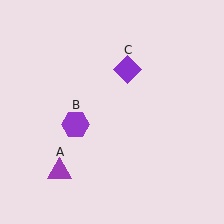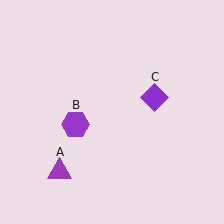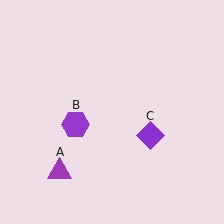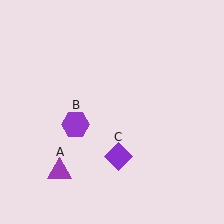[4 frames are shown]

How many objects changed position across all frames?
1 object changed position: purple diamond (object C).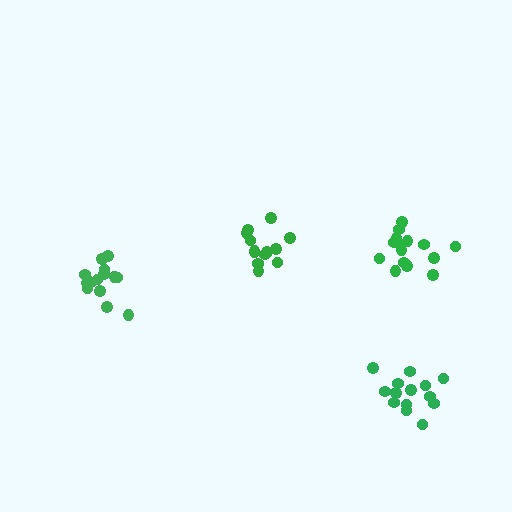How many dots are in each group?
Group 1: 15 dots, Group 2: 15 dots, Group 3: 13 dots, Group 4: 14 dots (57 total).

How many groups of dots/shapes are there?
There are 4 groups.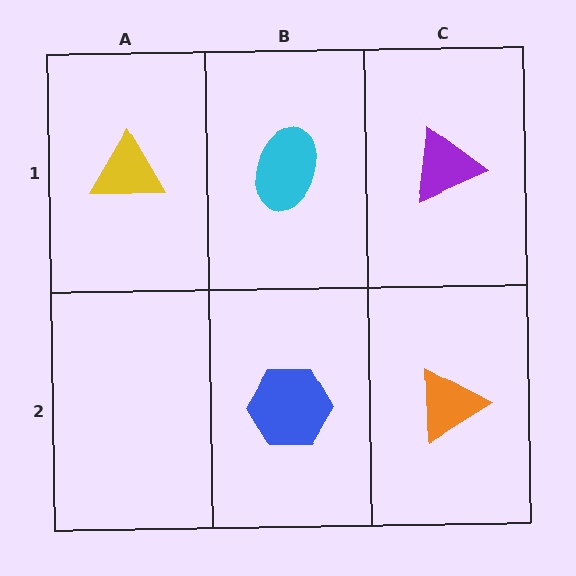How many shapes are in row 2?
2 shapes.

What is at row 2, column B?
A blue hexagon.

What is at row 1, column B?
A cyan ellipse.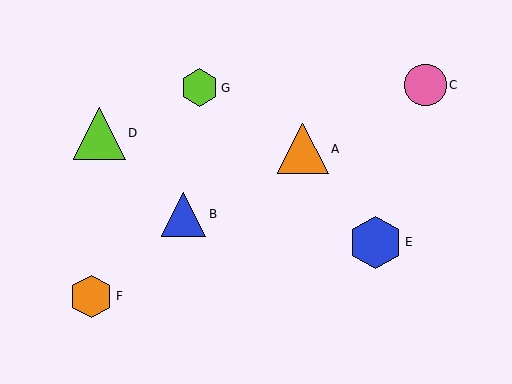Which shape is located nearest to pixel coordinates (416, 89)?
The pink circle (labeled C) at (426, 85) is nearest to that location.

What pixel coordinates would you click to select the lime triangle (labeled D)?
Click at (99, 133) to select the lime triangle D.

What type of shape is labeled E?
Shape E is a blue hexagon.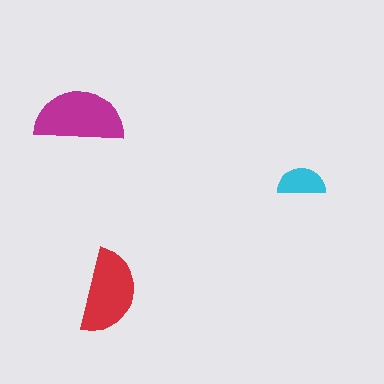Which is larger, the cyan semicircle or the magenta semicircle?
The magenta one.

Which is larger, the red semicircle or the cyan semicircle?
The red one.